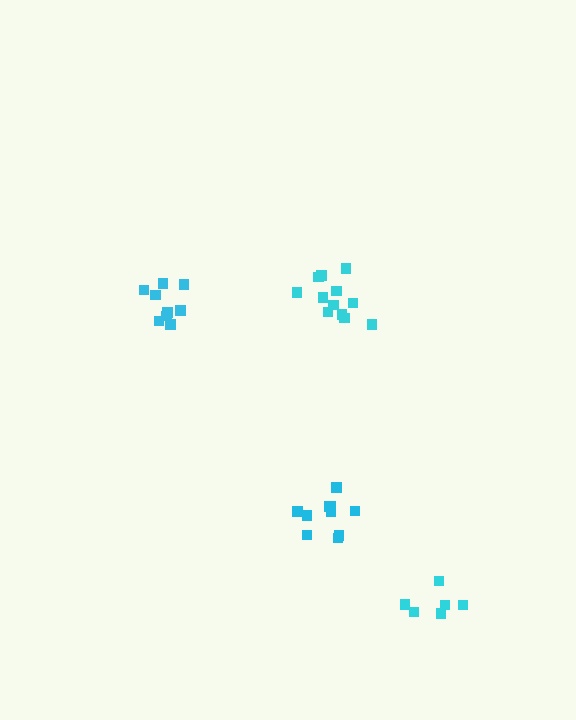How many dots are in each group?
Group 1: 10 dots, Group 2: 6 dots, Group 3: 9 dots, Group 4: 12 dots (37 total).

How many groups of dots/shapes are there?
There are 4 groups.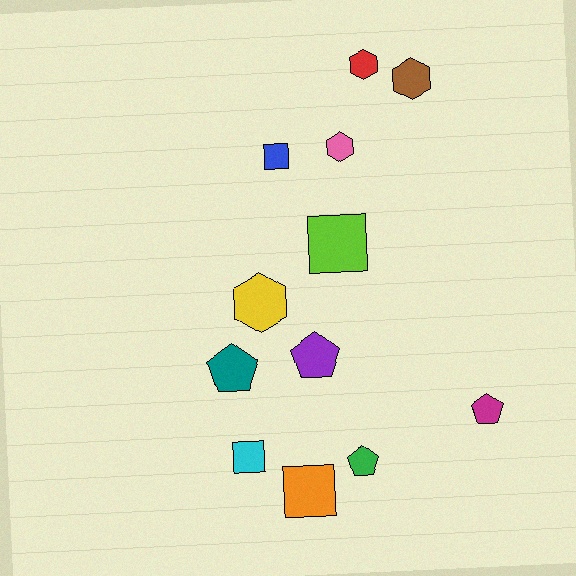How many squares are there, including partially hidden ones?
There are 4 squares.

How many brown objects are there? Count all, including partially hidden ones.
There is 1 brown object.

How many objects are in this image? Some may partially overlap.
There are 12 objects.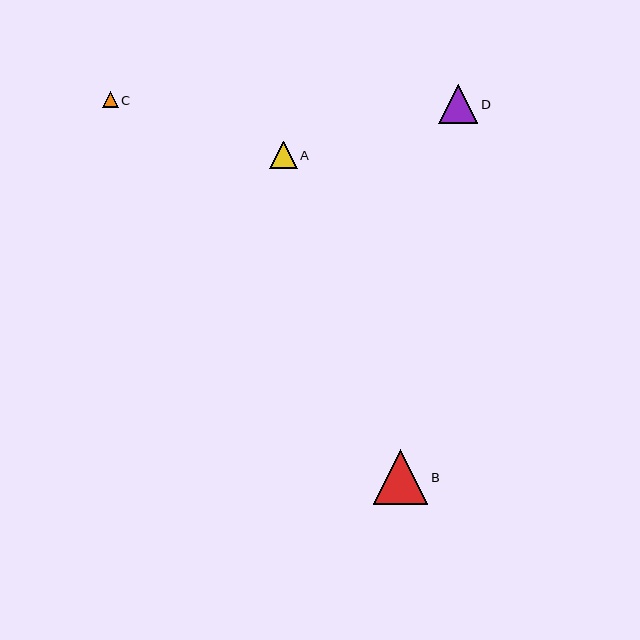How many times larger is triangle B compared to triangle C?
Triangle B is approximately 3.5 times the size of triangle C.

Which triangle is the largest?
Triangle B is the largest with a size of approximately 55 pixels.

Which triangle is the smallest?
Triangle C is the smallest with a size of approximately 15 pixels.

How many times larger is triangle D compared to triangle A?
Triangle D is approximately 1.4 times the size of triangle A.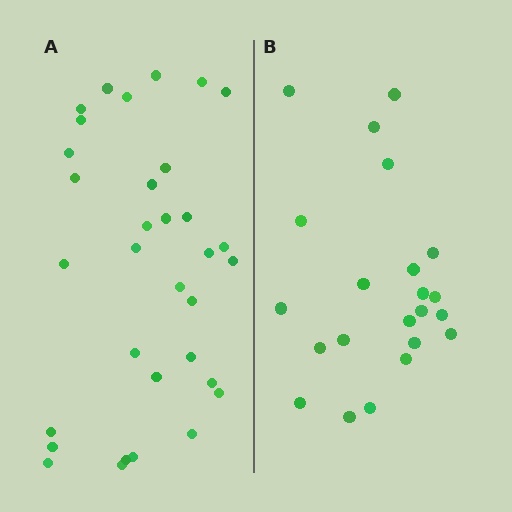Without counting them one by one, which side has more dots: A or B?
Region A (the left region) has more dots.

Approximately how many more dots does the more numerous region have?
Region A has roughly 12 or so more dots than region B.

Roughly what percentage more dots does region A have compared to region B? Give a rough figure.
About 50% more.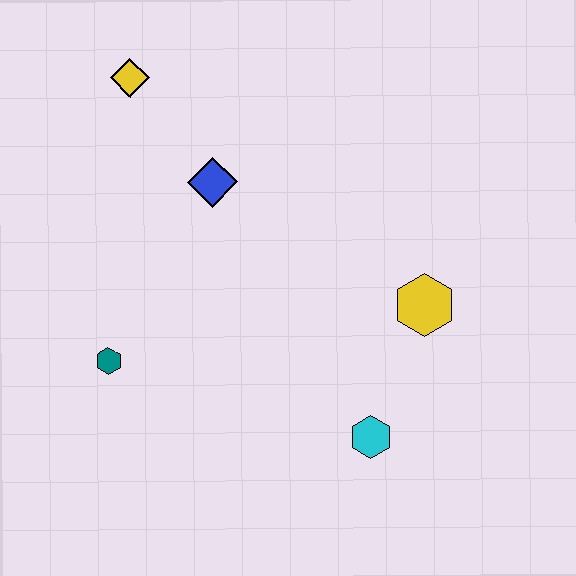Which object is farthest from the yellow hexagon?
The yellow diamond is farthest from the yellow hexagon.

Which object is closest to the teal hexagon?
The blue diamond is closest to the teal hexagon.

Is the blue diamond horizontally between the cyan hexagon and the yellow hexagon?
No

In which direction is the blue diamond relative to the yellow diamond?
The blue diamond is below the yellow diamond.